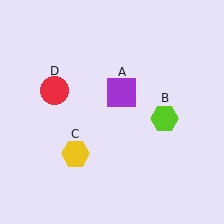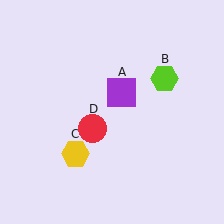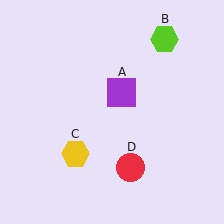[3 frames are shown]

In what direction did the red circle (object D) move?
The red circle (object D) moved down and to the right.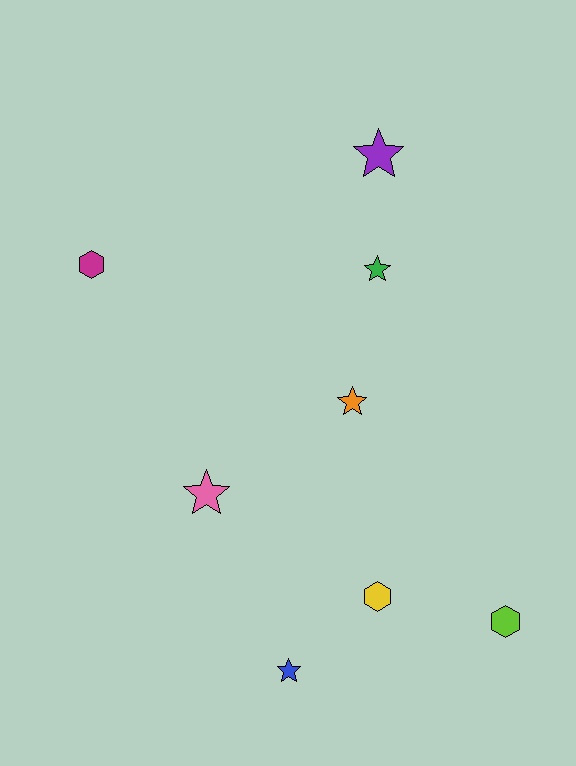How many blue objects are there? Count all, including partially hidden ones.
There is 1 blue object.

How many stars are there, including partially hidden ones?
There are 5 stars.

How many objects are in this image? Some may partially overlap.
There are 8 objects.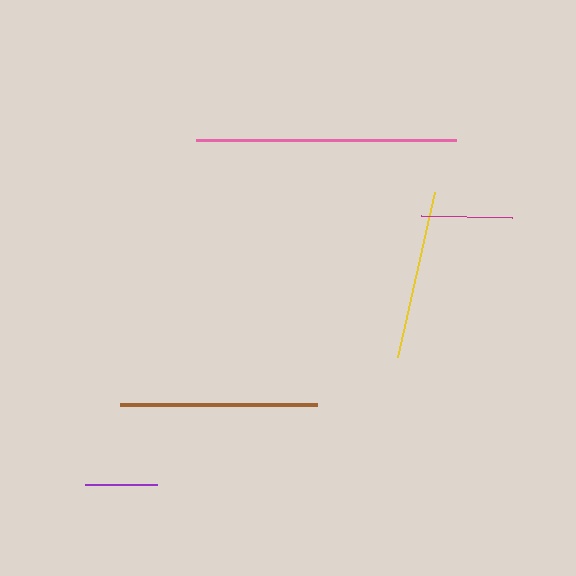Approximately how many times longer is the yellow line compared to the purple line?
The yellow line is approximately 2.4 times the length of the purple line.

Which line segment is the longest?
The pink line is the longest at approximately 259 pixels.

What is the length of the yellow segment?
The yellow segment is approximately 169 pixels long.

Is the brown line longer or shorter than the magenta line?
The brown line is longer than the magenta line.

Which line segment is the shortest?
The purple line is the shortest at approximately 72 pixels.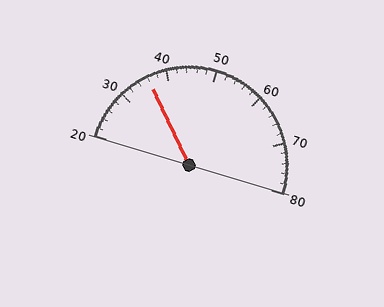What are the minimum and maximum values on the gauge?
The gauge ranges from 20 to 80.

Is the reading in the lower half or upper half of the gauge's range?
The reading is in the lower half of the range (20 to 80).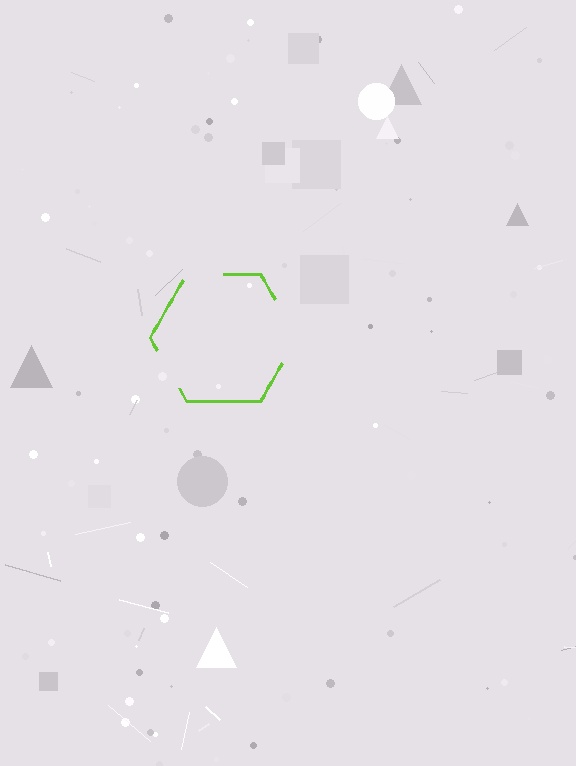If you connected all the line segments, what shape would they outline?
They would outline a hexagon.